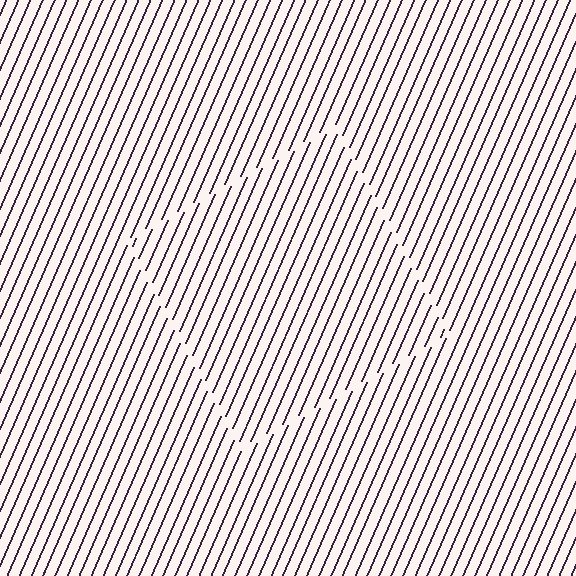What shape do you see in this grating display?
An illusory square. The interior of the shape contains the same grating, shifted by half a period — the contour is defined by the phase discontinuity where line-ends from the inner and outer gratings abut.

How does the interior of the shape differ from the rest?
The interior of the shape contains the same grating, shifted by half a period — the contour is defined by the phase discontinuity where line-ends from the inner and outer gratings abut.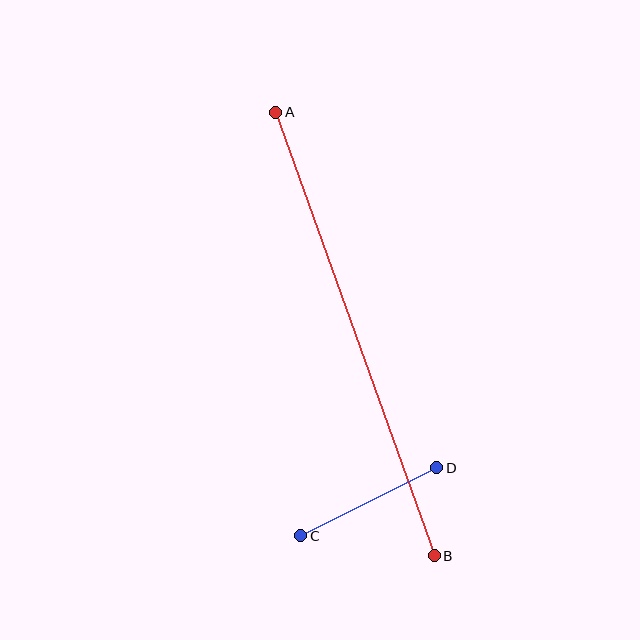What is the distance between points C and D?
The distance is approximately 152 pixels.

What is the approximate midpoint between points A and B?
The midpoint is at approximately (355, 334) pixels.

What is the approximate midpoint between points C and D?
The midpoint is at approximately (369, 502) pixels.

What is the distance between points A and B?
The distance is approximately 471 pixels.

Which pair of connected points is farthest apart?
Points A and B are farthest apart.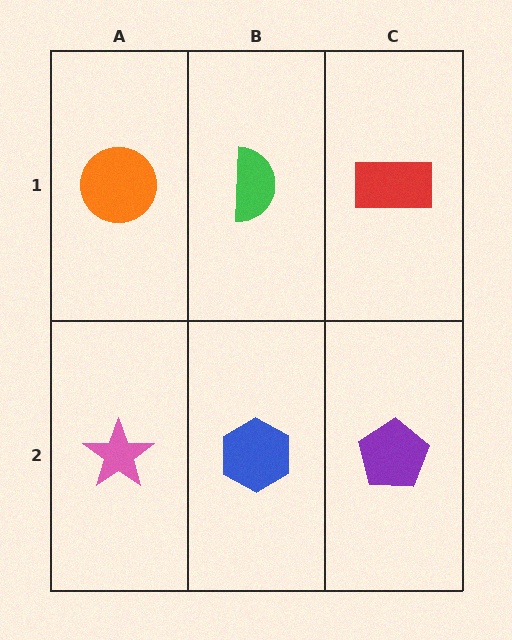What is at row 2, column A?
A pink star.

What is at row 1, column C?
A red rectangle.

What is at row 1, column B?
A green semicircle.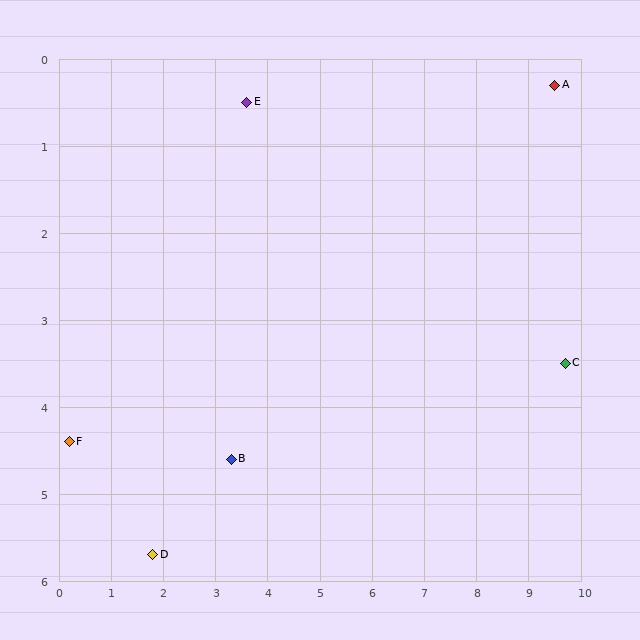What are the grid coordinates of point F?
Point F is at approximately (0.2, 4.4).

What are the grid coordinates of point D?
Point D is at approximately (1.8, 5.7).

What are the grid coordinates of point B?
Point B is at approximately (3.3, 4.6).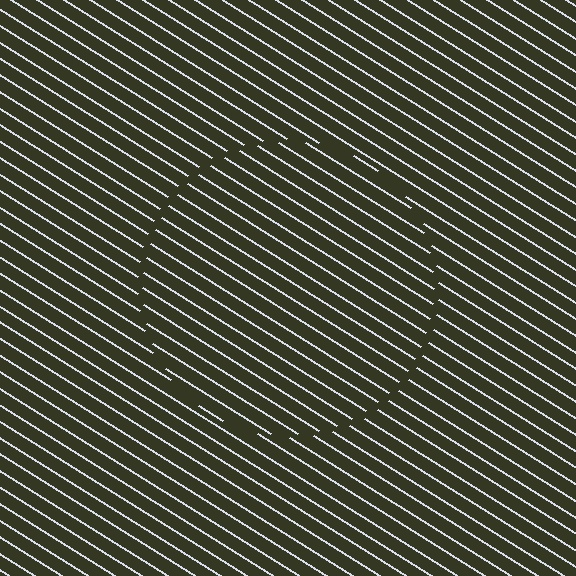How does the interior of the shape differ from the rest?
The interior of the shape contains the same grating, shifted by half a period — the contour is defined by the phase discontinuity where line-ends from the inner and outer gratings abut.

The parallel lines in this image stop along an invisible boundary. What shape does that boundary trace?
An illusory circle. The interior of the shape contains the same grating, shifted by half a period — the contour is defined by the phase discontinuity where line-ends from the inner and outer gratings abut.